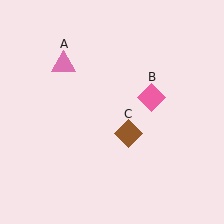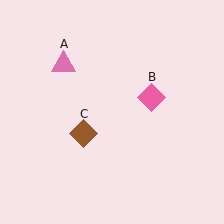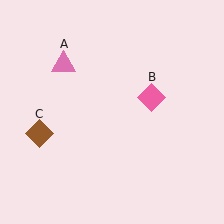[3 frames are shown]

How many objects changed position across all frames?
1 object changed position: brown diamond (object C).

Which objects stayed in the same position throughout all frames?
Pink triangle (object A) and pink diamond (object B) remained stationary.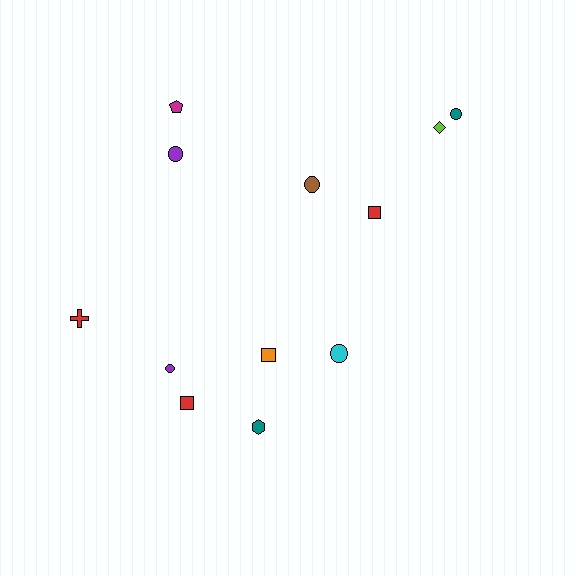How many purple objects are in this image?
There are 2 purple objects.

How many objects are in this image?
There are 12 objects.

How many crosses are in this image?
There is 1 cross.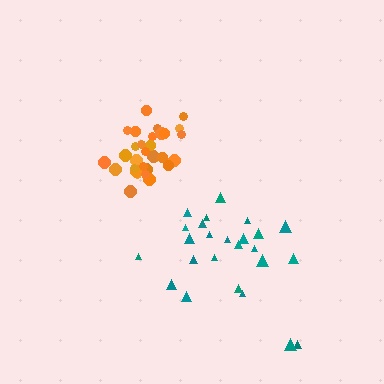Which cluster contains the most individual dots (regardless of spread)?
Orange (32).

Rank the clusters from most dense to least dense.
orange, teal.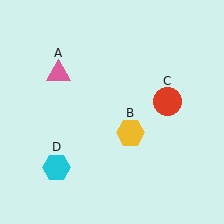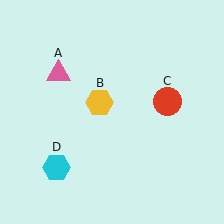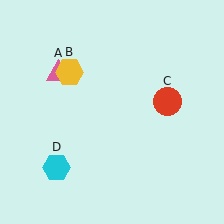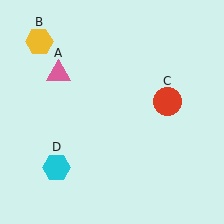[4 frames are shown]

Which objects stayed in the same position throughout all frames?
Pink triangle (object A) and red circle (object C) and cyan hexagon (object D) remained stationary.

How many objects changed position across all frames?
1 object changed position: yellow hexagon (object B).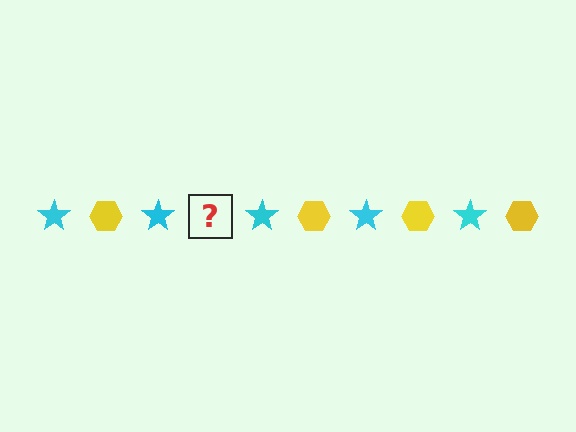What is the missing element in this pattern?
The missing element is a yellow hexagon.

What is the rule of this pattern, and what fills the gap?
The rule is that the pattern alternates between cyan star and yellow hexagon. The gap should be filled with a yellow hexagon.